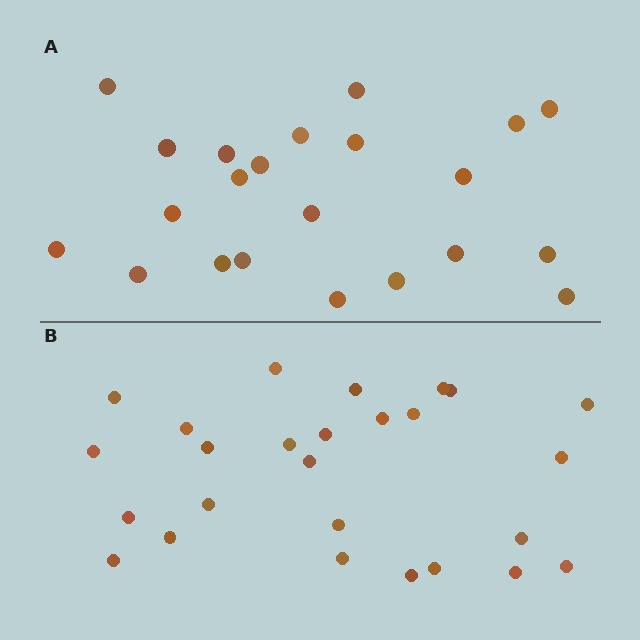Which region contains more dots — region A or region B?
Region B (the bottom region) has more dots.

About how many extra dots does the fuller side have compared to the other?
Region B has about 4 more dots than region A.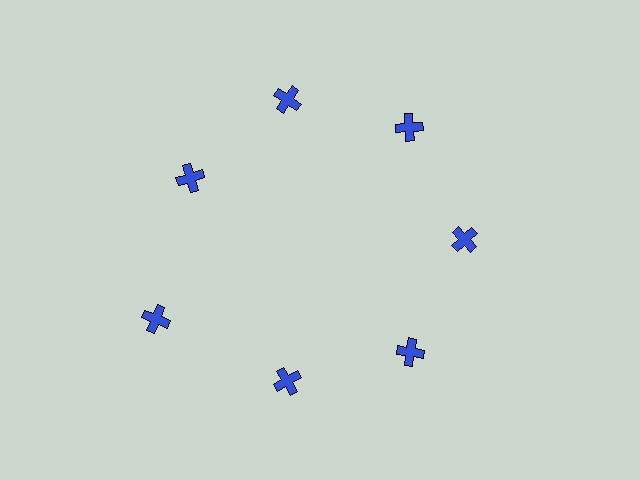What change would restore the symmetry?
The symmetry would be restored by moving it inward, back onto the ring so that all 7 crosses sit at equal angles and equal distance from the center.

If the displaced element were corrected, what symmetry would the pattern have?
It would have 7-fold rotational symmetry — the pattern would map onto itself every 51 degrees.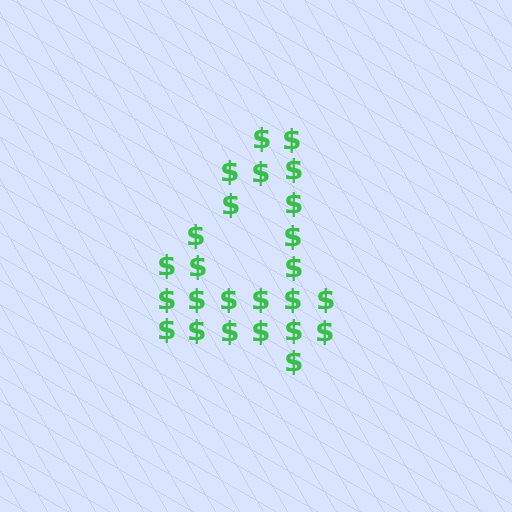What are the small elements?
The small elements are dollar signs.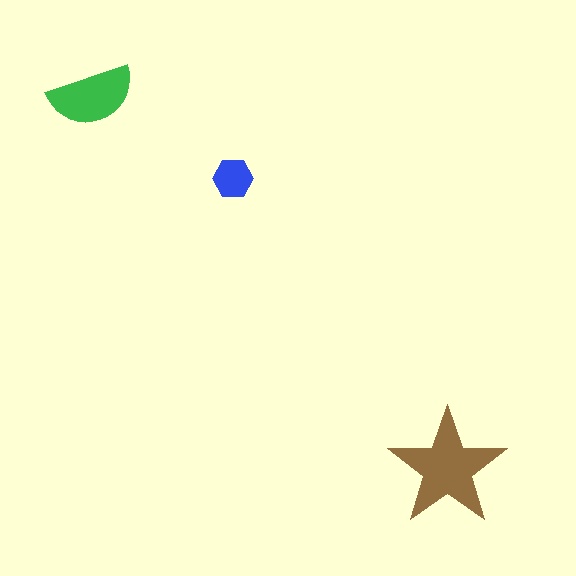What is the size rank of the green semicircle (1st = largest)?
2nd.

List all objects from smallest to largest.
The blue hexagon, the green semicircle, the brown star.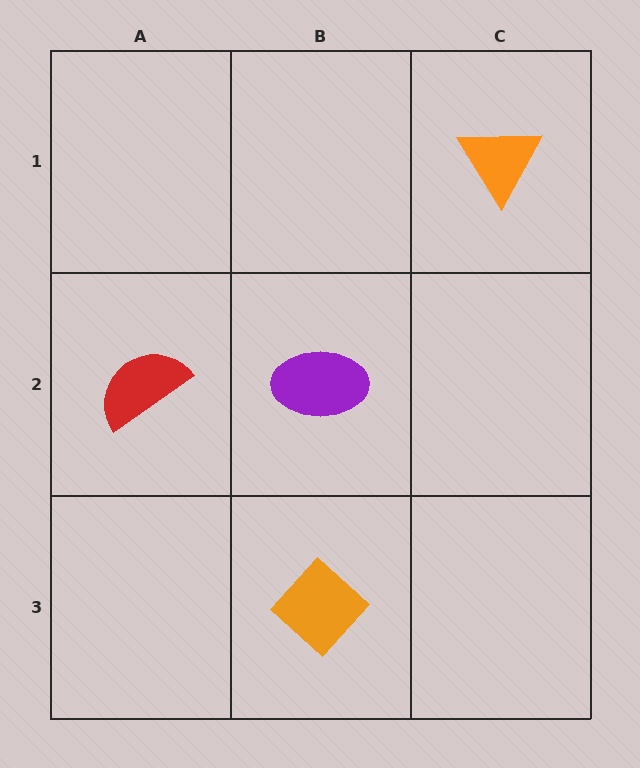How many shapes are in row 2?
2 shapes.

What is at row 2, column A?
A red semicircle.